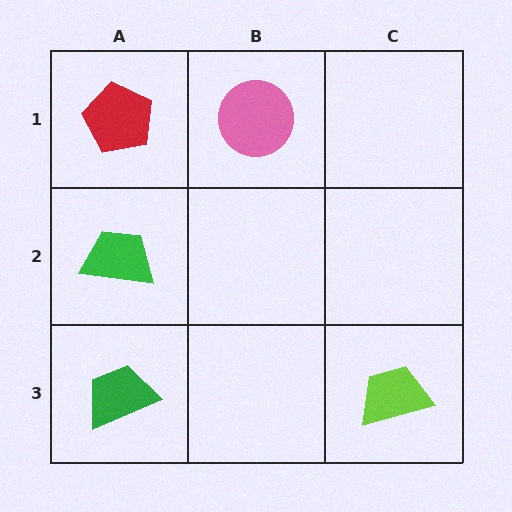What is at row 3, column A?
A green trapezoid.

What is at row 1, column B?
A pink circle.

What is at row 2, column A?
A green trapezoid.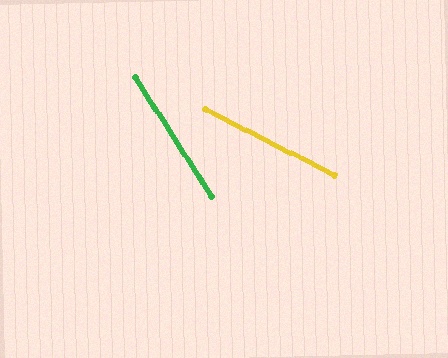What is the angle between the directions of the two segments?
Approximately 31 degrees.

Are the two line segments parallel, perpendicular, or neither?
Neither parallel nor perpendicular — they differ by about 31°.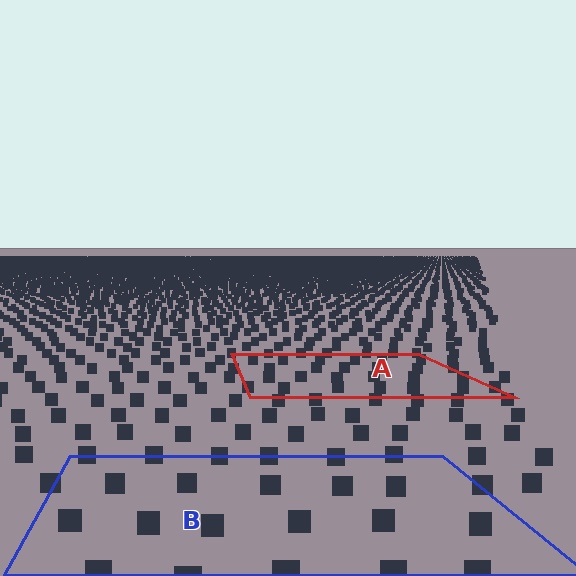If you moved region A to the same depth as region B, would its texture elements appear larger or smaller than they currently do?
They would appear larger. At a closer depth, the same texture elements are projected at a bigger on-screen size.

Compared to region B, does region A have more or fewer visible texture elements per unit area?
Region A has more texture elements per unit area — they are packed more densely because it is farther away.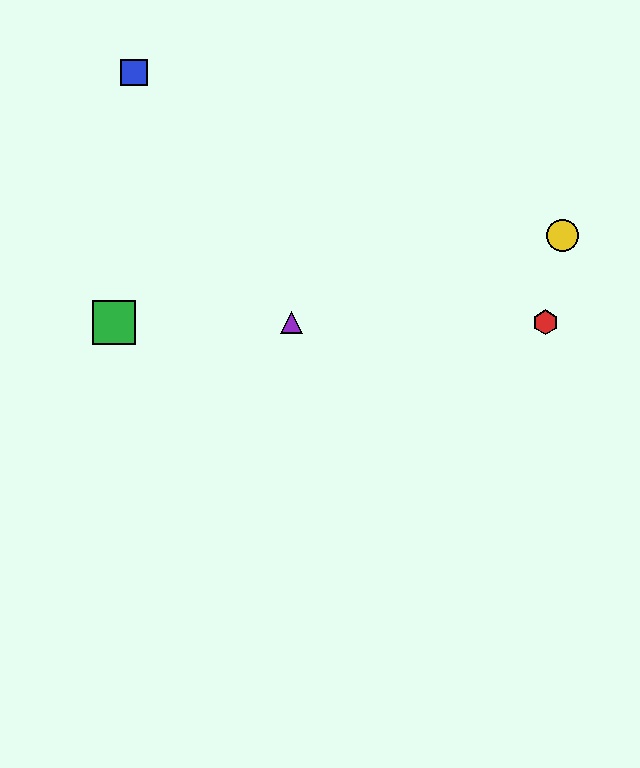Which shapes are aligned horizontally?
The red hexagon, the green square, the purple triangle are aligned horizontally.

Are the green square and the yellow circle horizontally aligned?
No, the green square is at y≈322 and the yellow circle is at y≈236.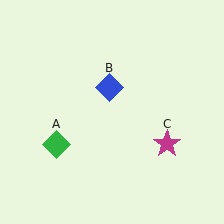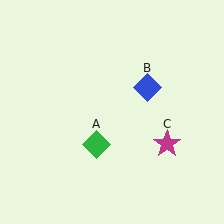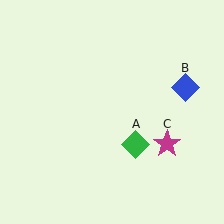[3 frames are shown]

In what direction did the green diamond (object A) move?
The green diamond (object A) moved right.